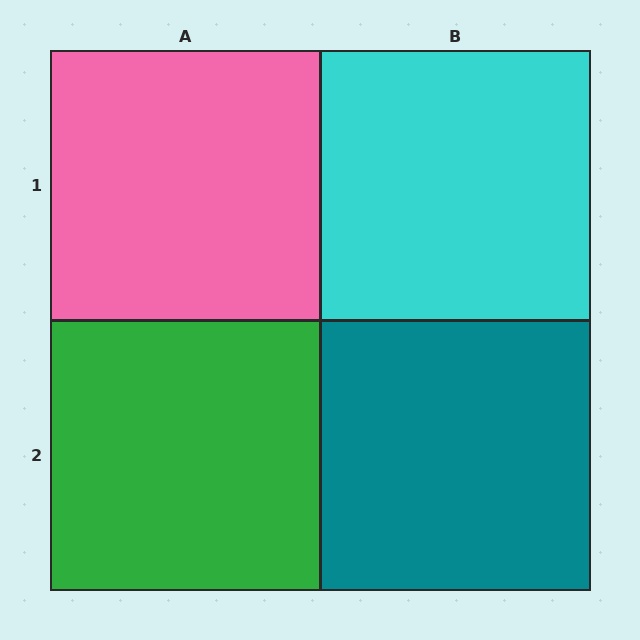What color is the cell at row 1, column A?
Pink.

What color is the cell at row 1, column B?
Cyan.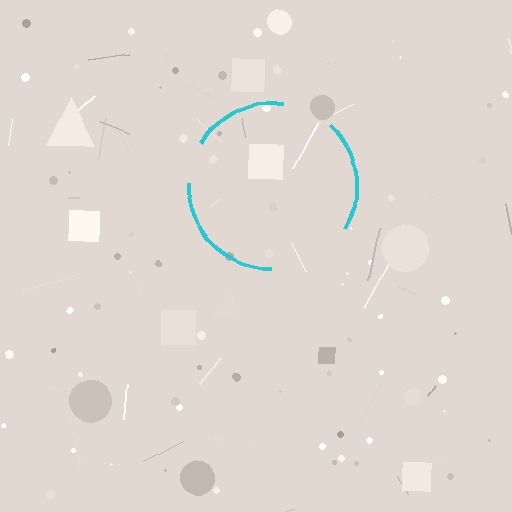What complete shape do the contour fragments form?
The contour fragments form a circle.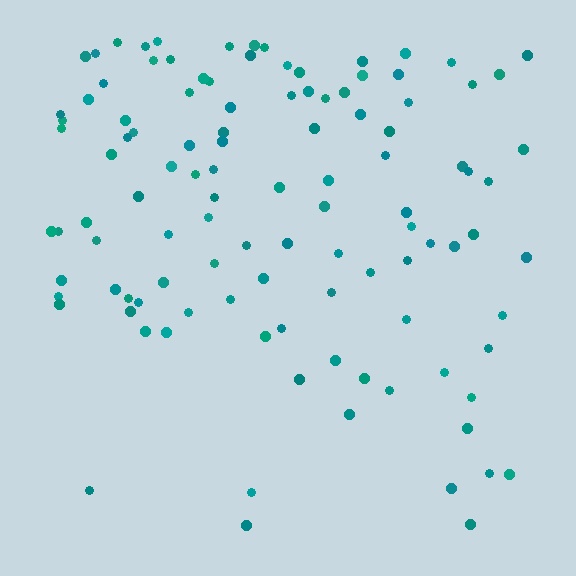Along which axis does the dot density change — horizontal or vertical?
Vertical.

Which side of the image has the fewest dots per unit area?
The bottom.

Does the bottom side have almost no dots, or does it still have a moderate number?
Still a moderate number, just noticeably fewer than the top.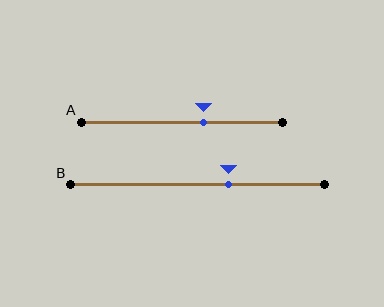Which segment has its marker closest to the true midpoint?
Segment A has its marker closest to the true midpoint.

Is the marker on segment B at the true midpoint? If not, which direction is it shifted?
No, the marker on segment B is shifted to the right by about 12% of the segment length.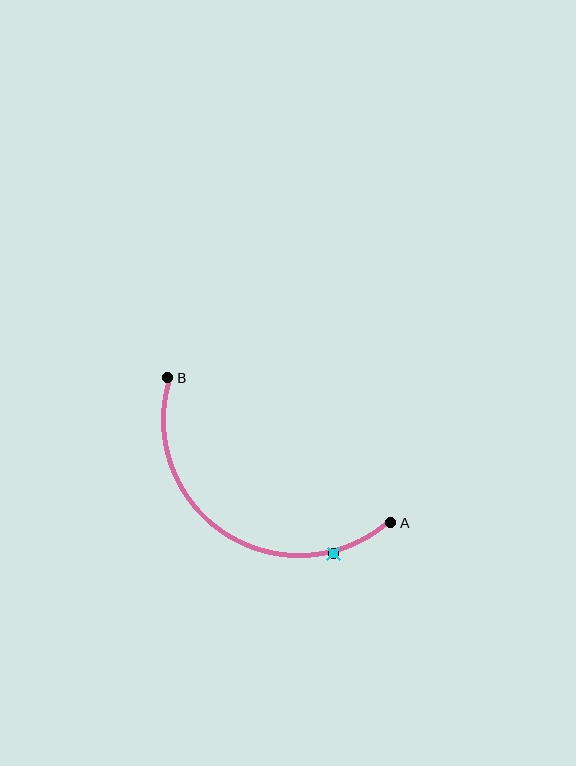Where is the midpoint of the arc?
The arc midpoint is the point on the curve farthest from the straight line joining A and B. It sits below that line.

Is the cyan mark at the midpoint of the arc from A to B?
No. The cyan mark lies on the arc but is closer to endpoint A. The arc midpoint would be at the point on the curve equidistant along the arc from both A and B.